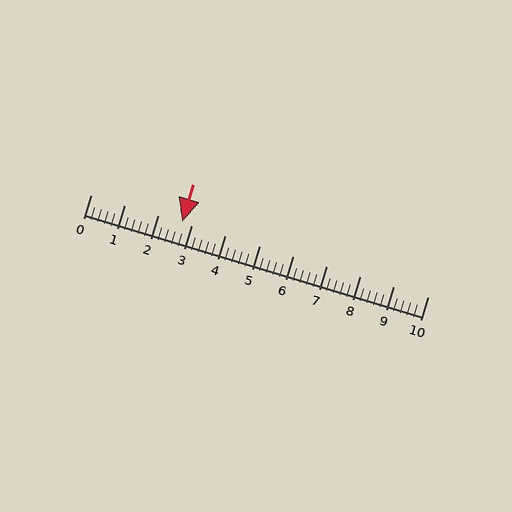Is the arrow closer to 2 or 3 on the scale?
The arrow is closer to 3.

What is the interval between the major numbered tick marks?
The major tick marks are spaced 1 units apart.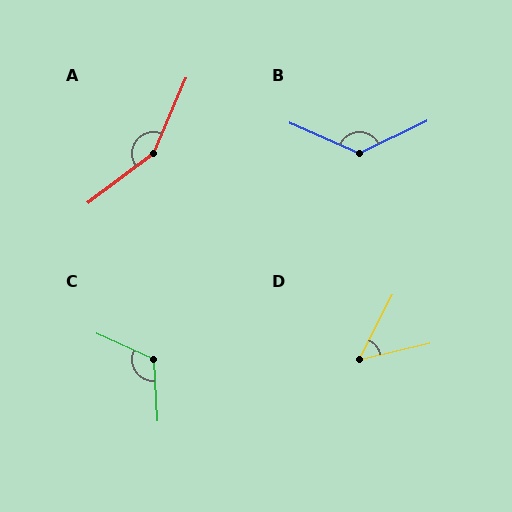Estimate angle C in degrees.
Approximately 118 degrees.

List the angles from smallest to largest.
D (49°), C (118°), B (131°), A (150°).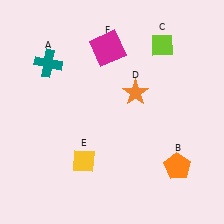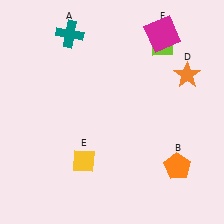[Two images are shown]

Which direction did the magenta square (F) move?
The magenta square (F) moved right.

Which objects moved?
The objects that moved are: the teal cross (A), the orange star (D), the magenta square (F).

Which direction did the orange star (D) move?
The orange star (D) moved right.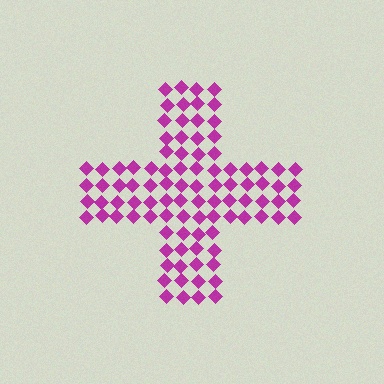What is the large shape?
The large shape is a cross.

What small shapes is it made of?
It is made of small diamonds.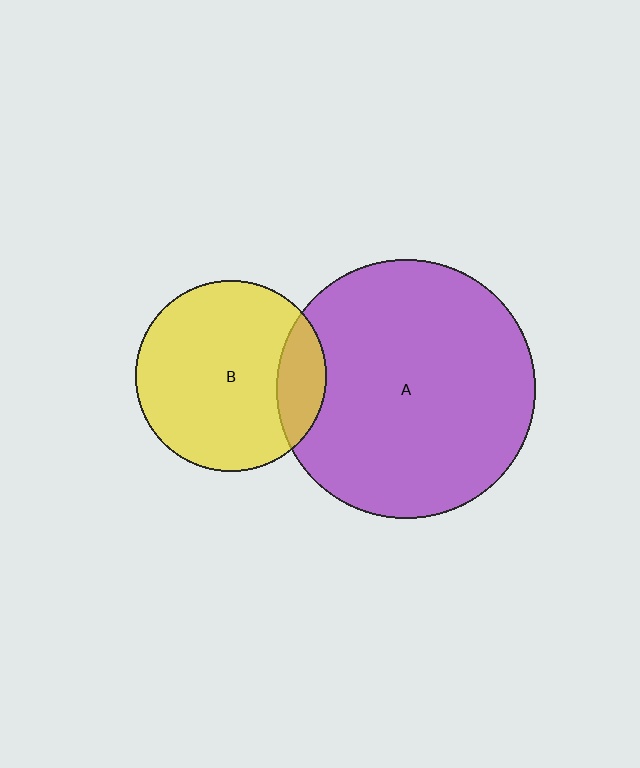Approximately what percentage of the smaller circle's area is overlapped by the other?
Approximately 15%.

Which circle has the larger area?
Circle A (purple).